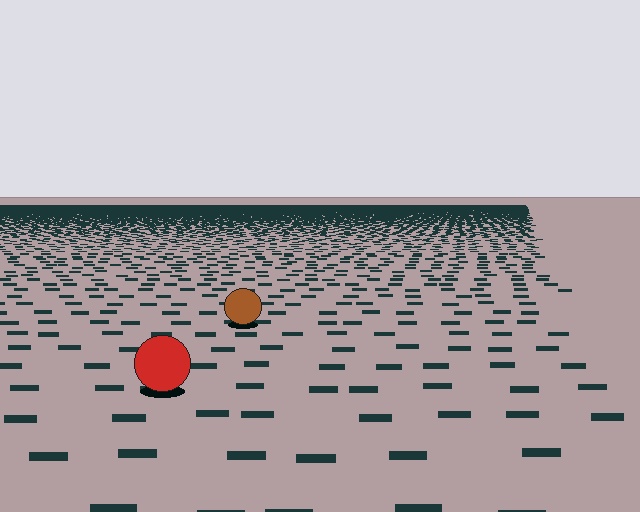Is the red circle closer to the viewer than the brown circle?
Yes. The red circle is closer — you can tell from the texture gradient: the ground texture is coarser near it.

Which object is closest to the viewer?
The red circle is closest. The texture marks near it are larger and more spread out.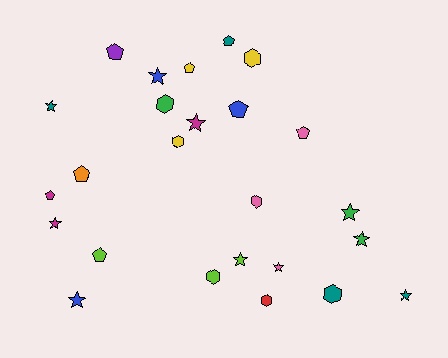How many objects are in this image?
There are 25 objects.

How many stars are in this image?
There are 10 stars.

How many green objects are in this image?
There are 3 green objects.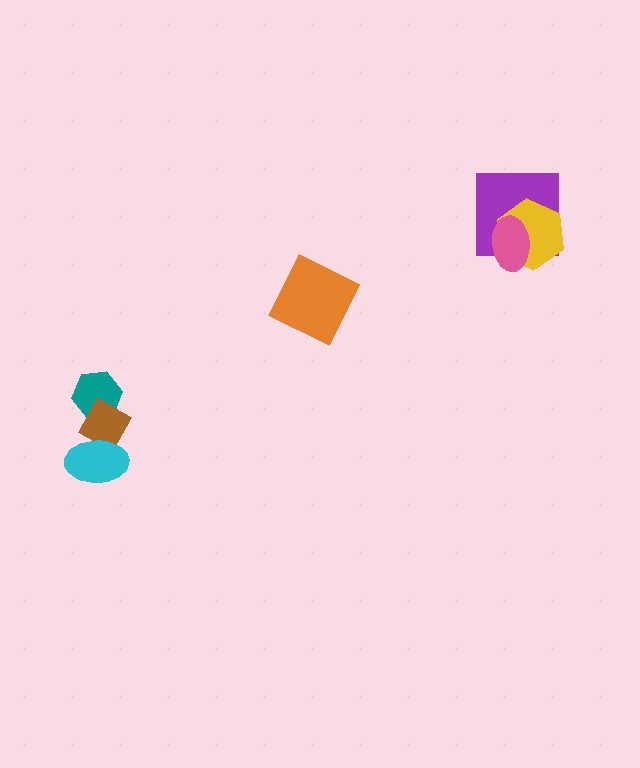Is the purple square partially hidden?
Yes, it is partially covered by another shape.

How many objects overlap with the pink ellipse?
2 objects overlap with the pink ellipse.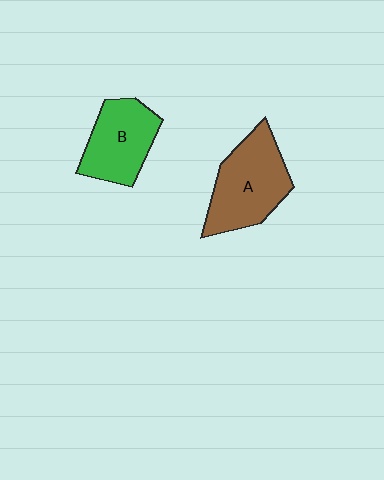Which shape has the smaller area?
Shape B (green).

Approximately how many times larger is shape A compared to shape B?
Approximately 1.2 times.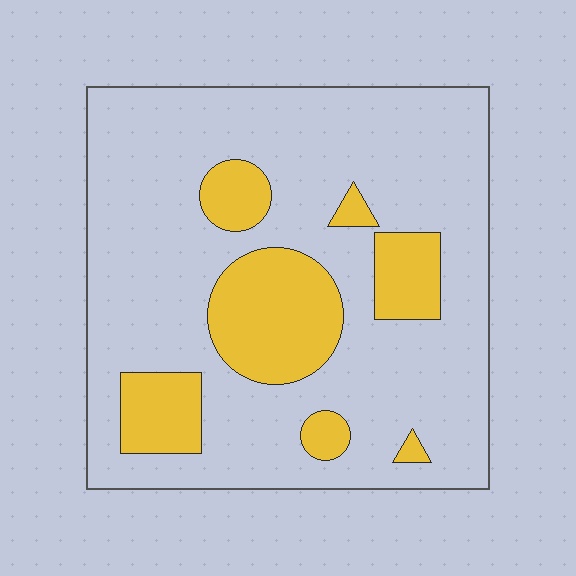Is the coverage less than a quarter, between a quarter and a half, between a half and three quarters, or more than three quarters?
Less than a quarter.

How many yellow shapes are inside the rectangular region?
7.